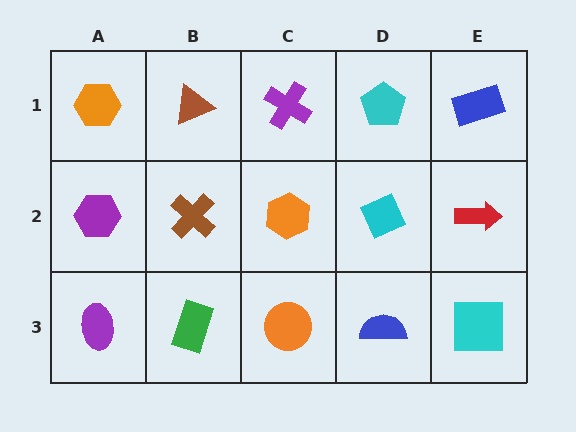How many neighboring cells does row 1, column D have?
3.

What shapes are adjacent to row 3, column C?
An orange hexagon (row 2, column C), a green rectangle (row 3, column B), a blue semicircle (row 3, column D).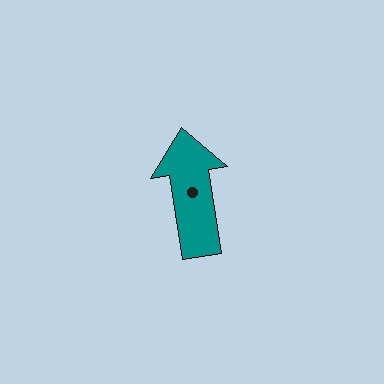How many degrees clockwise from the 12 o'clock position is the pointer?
Approximately 351 degrees.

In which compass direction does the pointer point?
North.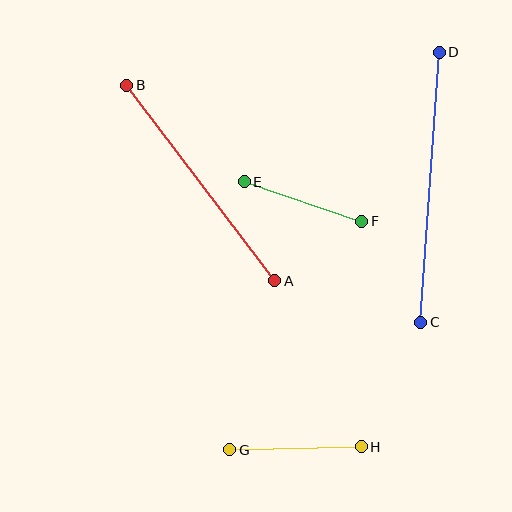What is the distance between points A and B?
The distance is approximately 245 pixels.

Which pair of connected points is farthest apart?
Points C and D are farthest apart.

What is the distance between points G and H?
The distance is approximately 131 pixels.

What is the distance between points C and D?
The distance is approximately 271 pixels.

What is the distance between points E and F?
The distance is approximately 124 pixels.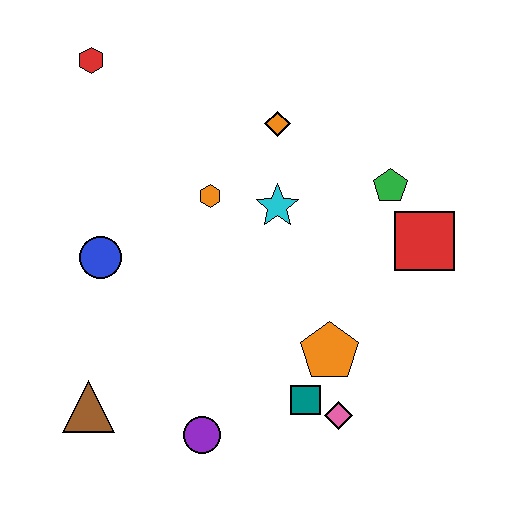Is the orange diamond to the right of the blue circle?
Yes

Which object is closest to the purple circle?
The teal square is closest to the purple circle.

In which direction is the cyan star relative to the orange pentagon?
The cyan star is above the orange pentagon.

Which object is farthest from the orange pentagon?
The red hexagon is farthest from the orange pentagon.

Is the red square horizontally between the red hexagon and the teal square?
No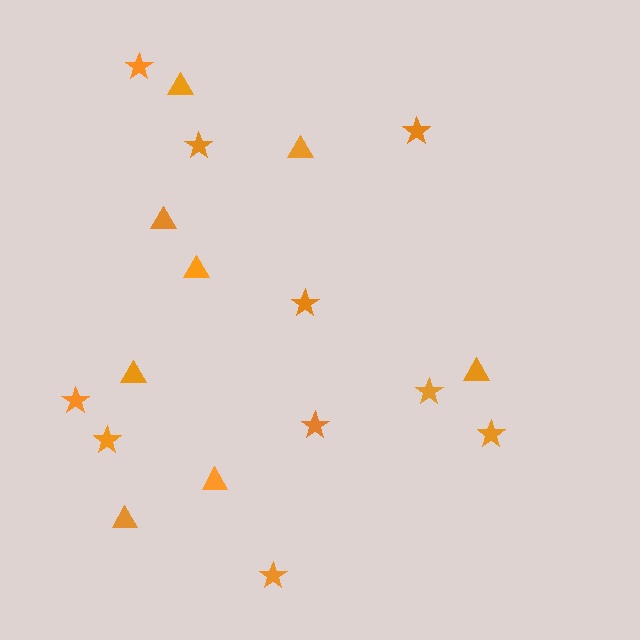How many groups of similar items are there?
There are 2 groups: one group of triangles (8) and one group of stars (10).